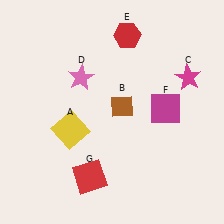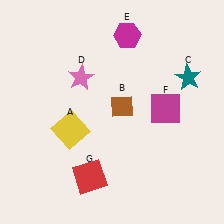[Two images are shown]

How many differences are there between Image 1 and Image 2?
There are 2 differences between the two images.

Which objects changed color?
C changed from magenta to teal. E changed from red to magenta.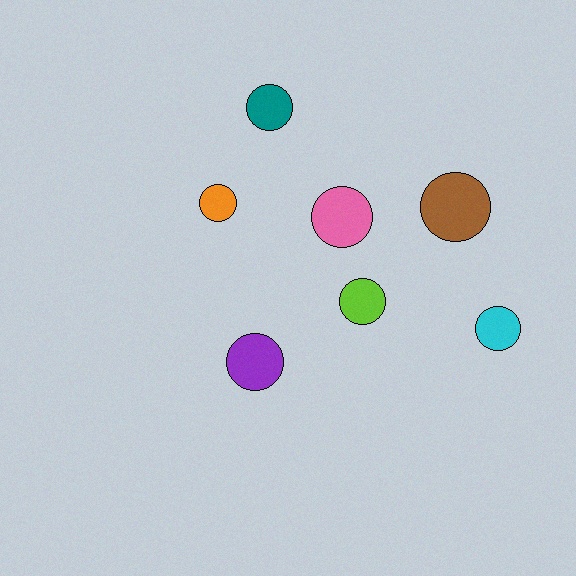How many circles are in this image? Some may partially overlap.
There are 7 circles.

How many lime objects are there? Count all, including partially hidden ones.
There is 1 lime object.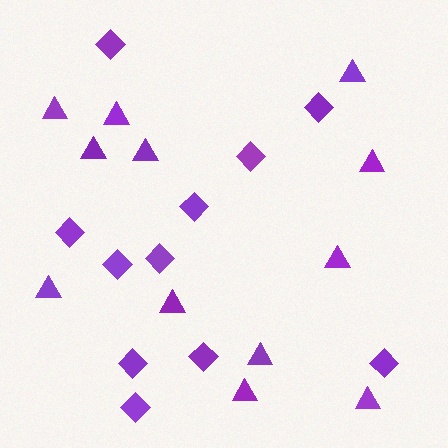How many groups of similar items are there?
There are 2 groups: one group of diamonds (11) and one group of triangles (12).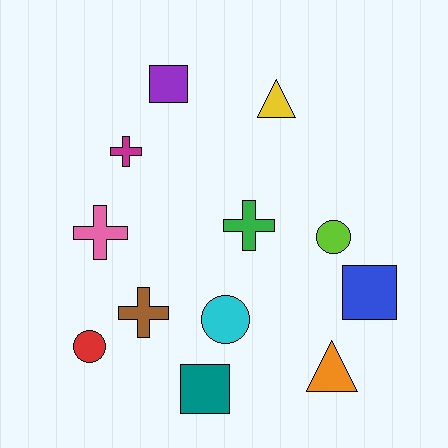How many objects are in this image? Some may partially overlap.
There are 12 objects.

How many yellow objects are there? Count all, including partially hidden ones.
There is 1 yellow object.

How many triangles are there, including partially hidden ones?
There are 2 triangles.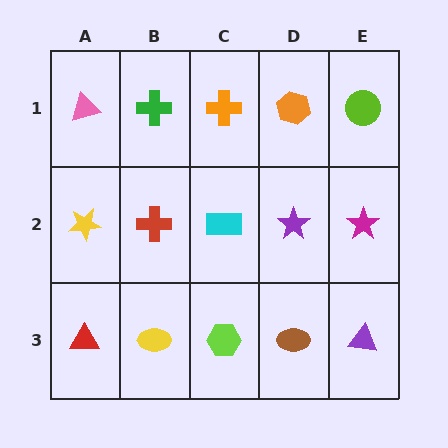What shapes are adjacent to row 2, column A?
A pink triangle (row 1, column A), a red triangle (row 3, column A), a red cross (row 2, column B).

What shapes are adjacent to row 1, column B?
A red cross (row 2, column B), a pink triangle (row 1, column A), an orange cross (row 1, column C).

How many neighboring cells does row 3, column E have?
2.